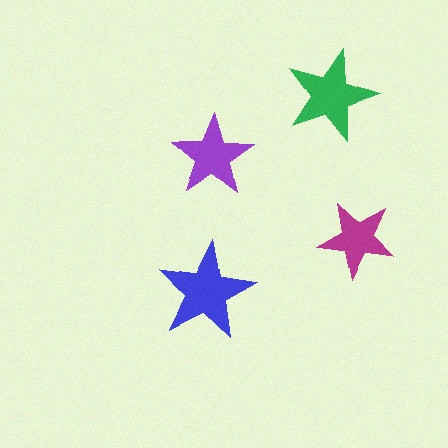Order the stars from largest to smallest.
the blue one, the green one, the purple one, the magenta one.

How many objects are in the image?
There are 4 objects in the image.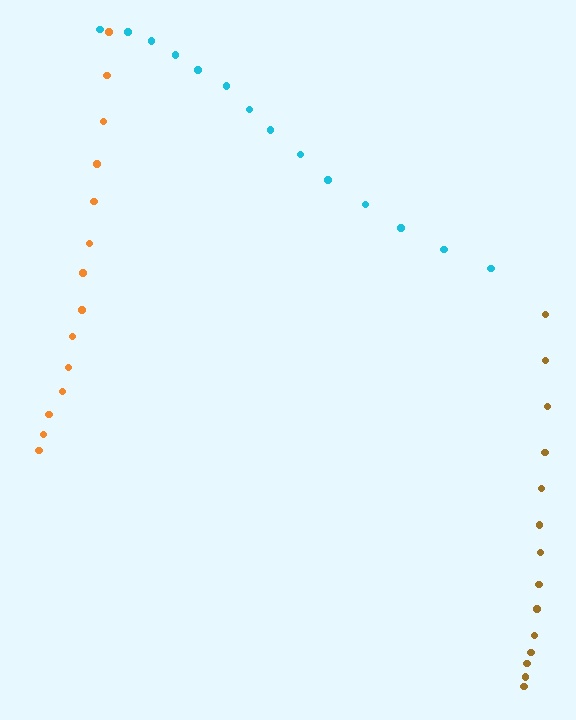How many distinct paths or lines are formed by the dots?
There are 3 distinct paths.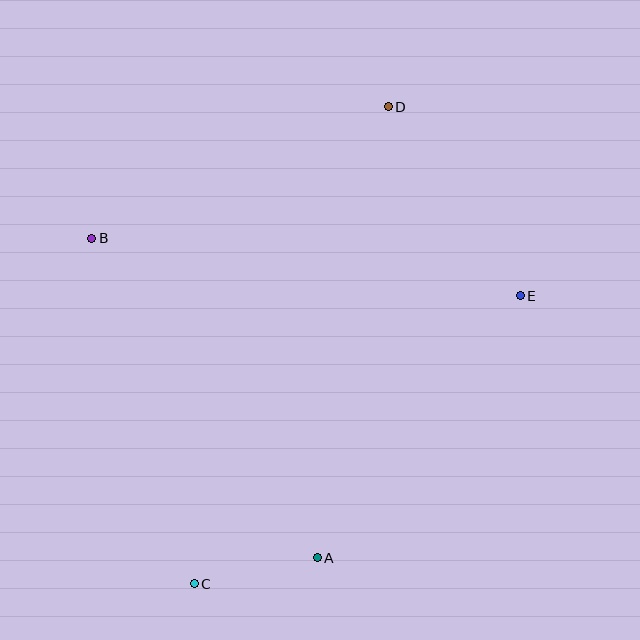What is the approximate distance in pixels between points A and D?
The distance between A and D is approximately 457 pixels.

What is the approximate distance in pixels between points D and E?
The distance between D and E is approximately 230 pixels.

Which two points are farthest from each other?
Points C and D are farthest from each other.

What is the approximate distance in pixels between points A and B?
The distance between A and B is approximately 391 pixels.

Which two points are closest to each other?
Points A and C are closest to each other.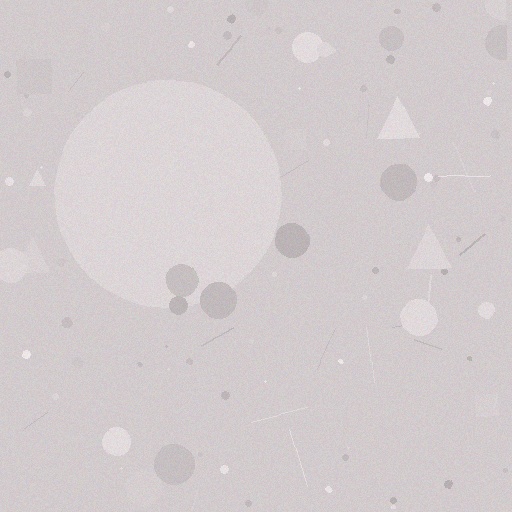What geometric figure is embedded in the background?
A circle is embedded in the background.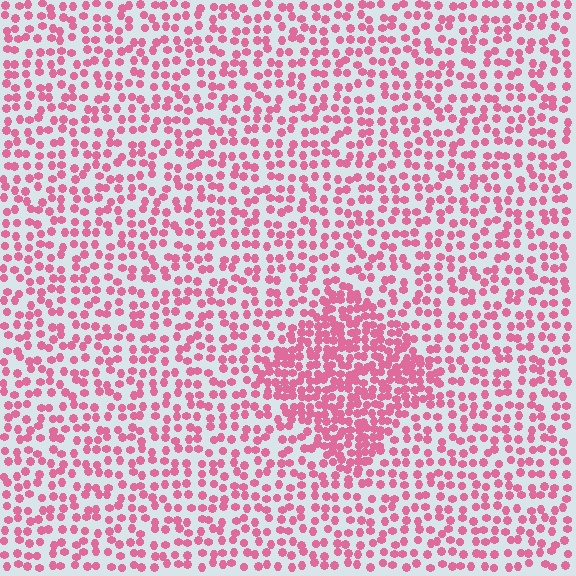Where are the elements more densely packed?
The elements are more densely packed inside the diamond boundary.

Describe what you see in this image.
The image contains small pink elements arranged at two different densities. A diamond-shaped region is visible where the elements are more densely packed than the surrounding area.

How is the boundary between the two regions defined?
The boundary is defined by a change in element density (approximately 2.0x ratio). All elements are the same color, size, and shape.